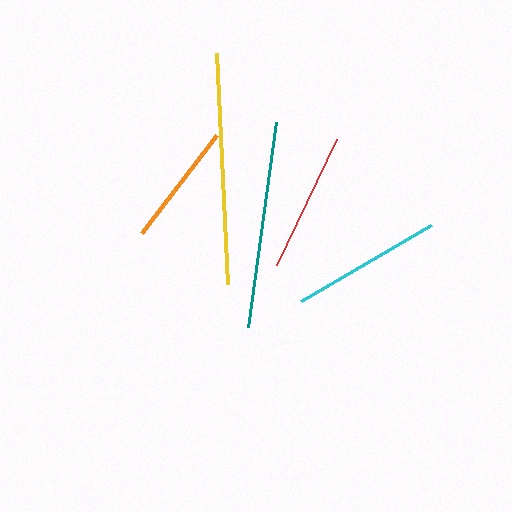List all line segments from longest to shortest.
From longest to shortest: yellow, teal, cyan, red, orange.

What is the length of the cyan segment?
The cyan segment is approximately 151 pixels long.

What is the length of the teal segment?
The teal segment is approximately 207 pixels long.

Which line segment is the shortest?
The orange line is the shortest at approximately 123 pixels.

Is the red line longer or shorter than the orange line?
The red line is longer than the orange line.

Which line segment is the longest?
The yellow line is the longest at approximately 231 pixels.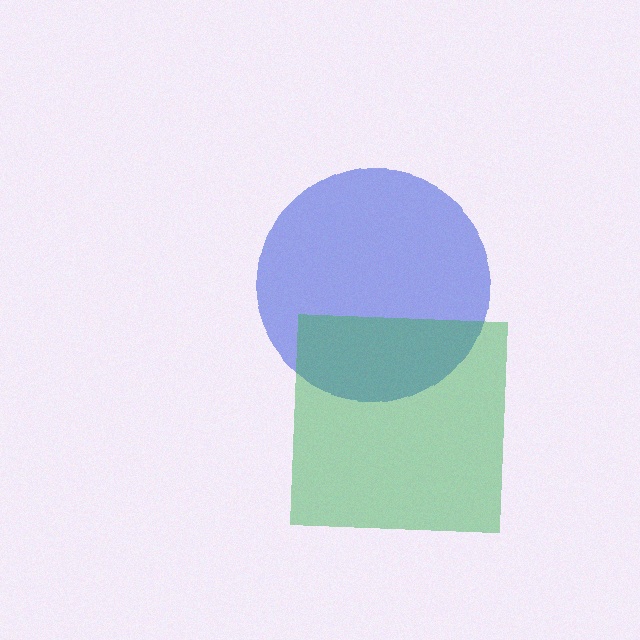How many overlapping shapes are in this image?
There are 2 overlapping shapes in the image.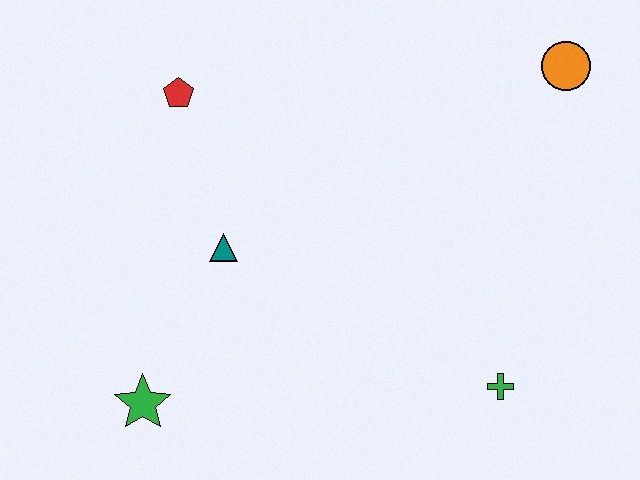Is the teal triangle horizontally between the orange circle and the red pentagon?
Yes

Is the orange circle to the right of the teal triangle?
Yes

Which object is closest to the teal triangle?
The red pentagon is closest to the teal triangle.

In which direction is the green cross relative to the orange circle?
The green cross is below the orange circle.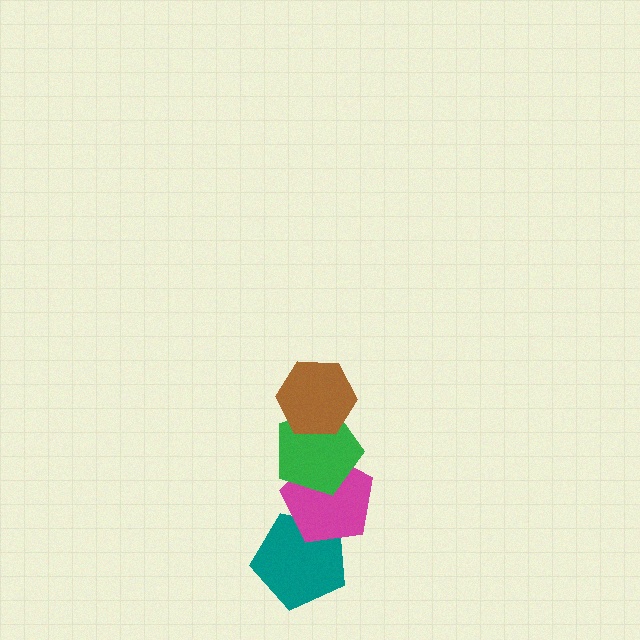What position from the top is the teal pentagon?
The teal pentagon is 4th from the top.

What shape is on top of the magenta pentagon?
The green pentagon is on top of the magenta pentagon.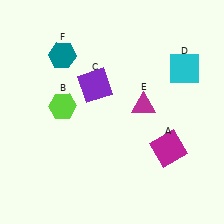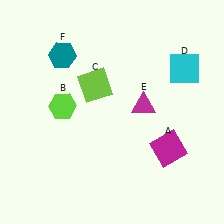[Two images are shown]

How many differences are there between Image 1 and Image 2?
There is 1 difference between the two images.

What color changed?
The square (C) changed from purple in Image 1 to lime in Image 2.